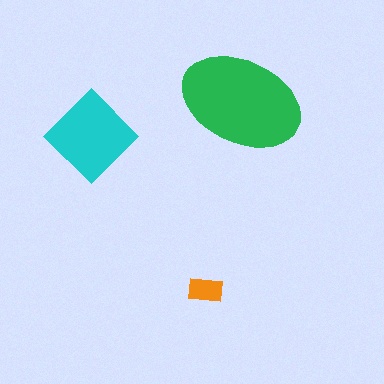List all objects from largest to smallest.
The green ellipse, the cyan diamond, the orange rectangle.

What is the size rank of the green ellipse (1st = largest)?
1st.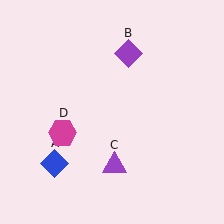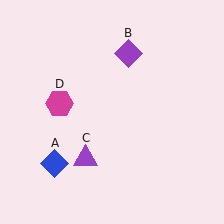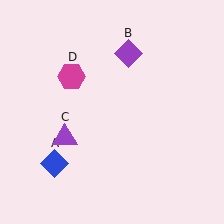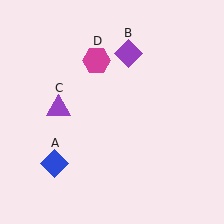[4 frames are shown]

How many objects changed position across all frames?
2 objects changed position: purple triangle (object C), magenta hexagon (object D).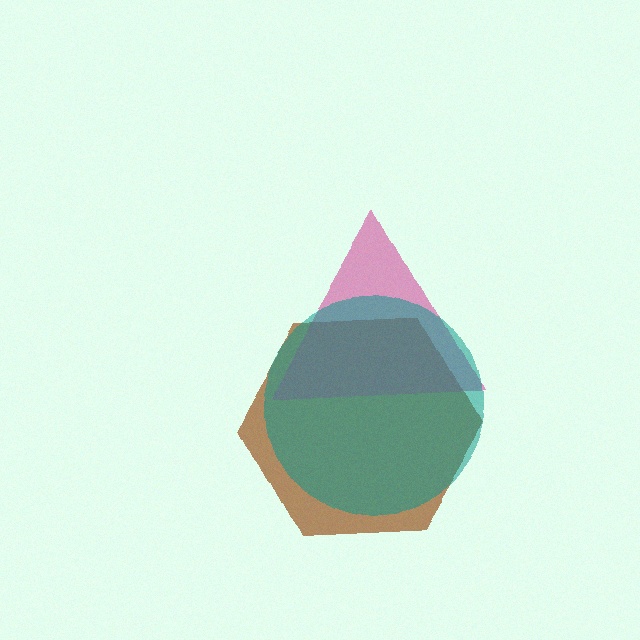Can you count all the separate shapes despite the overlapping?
Yes, there are 3 separate shapes.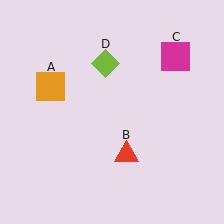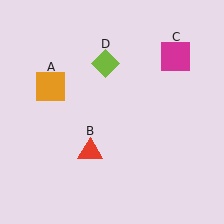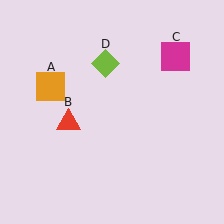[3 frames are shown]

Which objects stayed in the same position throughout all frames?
Orange square (object A) and magenta square (object C) and lime diamond (object D) remained stationary.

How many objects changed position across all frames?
1 object changed position: red triangle (object B).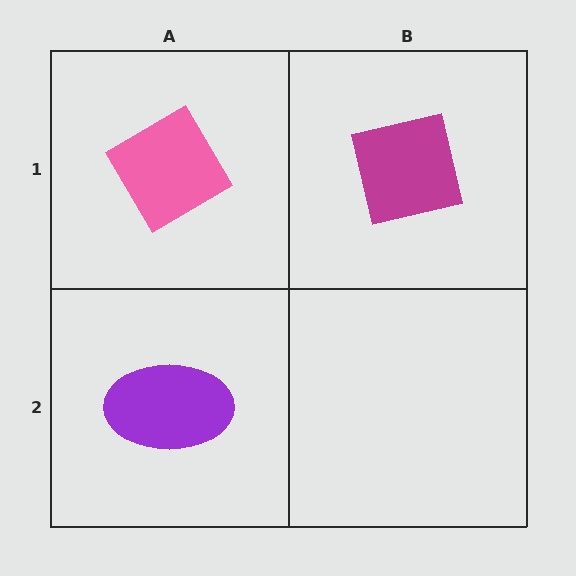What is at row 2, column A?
A purple ellipse.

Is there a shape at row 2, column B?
No, that cell is empty.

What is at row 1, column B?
A magenta square.